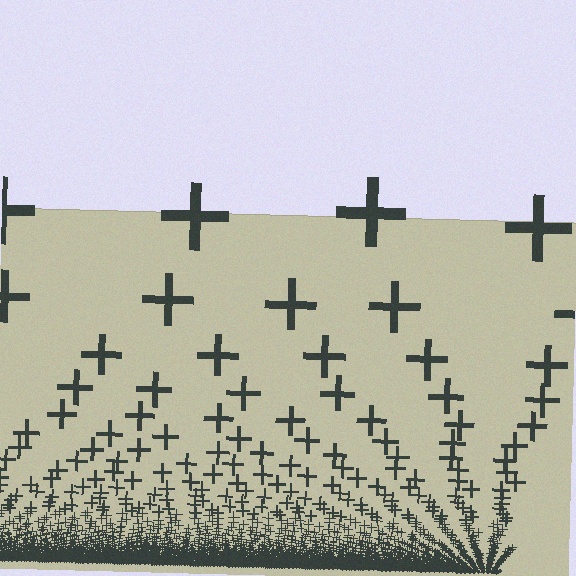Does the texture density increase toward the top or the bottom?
Density increases toward the bottom.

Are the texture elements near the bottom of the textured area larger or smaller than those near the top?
Smaller. The gradient is inverted — elements near the bottom are smaller and denser.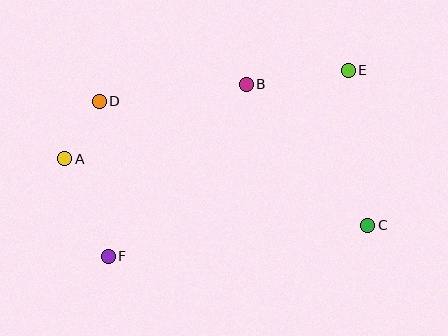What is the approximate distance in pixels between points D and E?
The distance between D and E is approximately 251 pixels.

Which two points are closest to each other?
Points A and D are closest to each other.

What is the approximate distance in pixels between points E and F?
The distance between E and F is approximately 303 pixels.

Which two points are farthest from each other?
Points A and C are farthest from each other.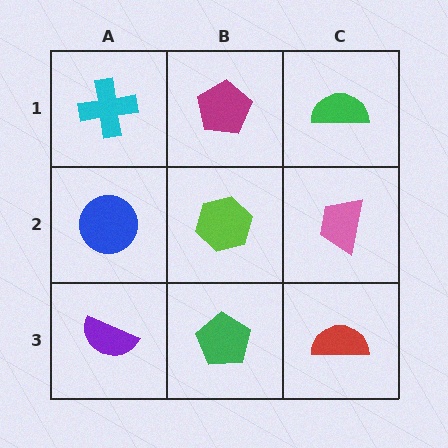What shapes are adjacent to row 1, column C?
A pink trapezoid (row 2, column C), a magenta pentagon (row 1, column B).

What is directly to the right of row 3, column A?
A green pentagon.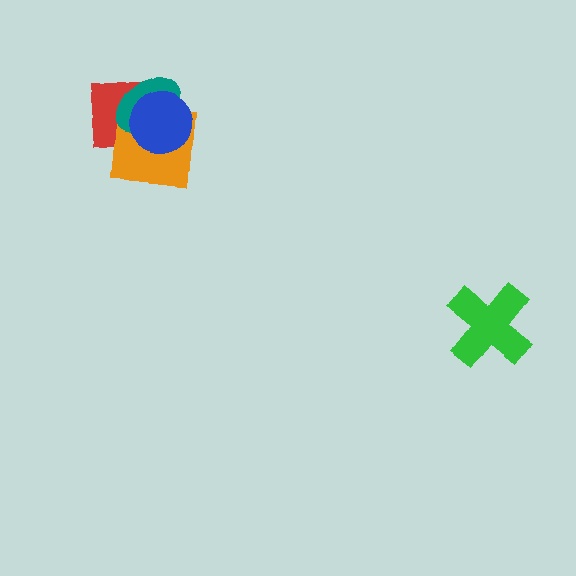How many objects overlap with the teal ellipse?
3 objects overlap with the teal ellipse.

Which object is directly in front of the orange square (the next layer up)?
The teal ellipse is directly in front of the orange square.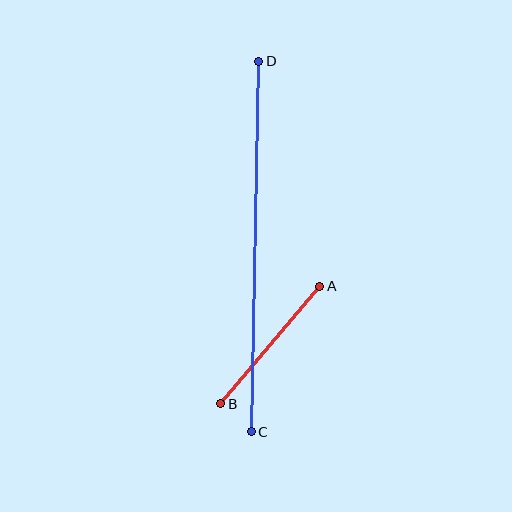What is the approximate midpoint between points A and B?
The midpoint is at approximately (270, 345) pixels.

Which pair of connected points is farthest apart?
Points C and D are farthest apart.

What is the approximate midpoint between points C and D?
The midpoint is at approximately (255, 246) pixels.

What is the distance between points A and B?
The distance is approximately 154 pixels.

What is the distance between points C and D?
The distance is approximately 370 pixels.